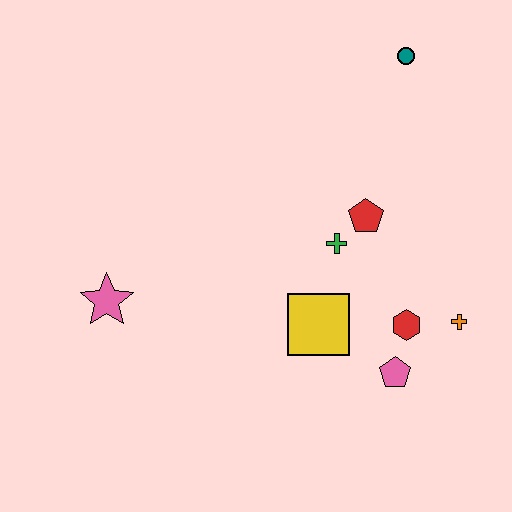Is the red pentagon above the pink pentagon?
Yes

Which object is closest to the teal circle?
The red pentagon is closest to the teal circle.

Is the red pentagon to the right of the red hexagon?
No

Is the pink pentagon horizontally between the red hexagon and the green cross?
Yes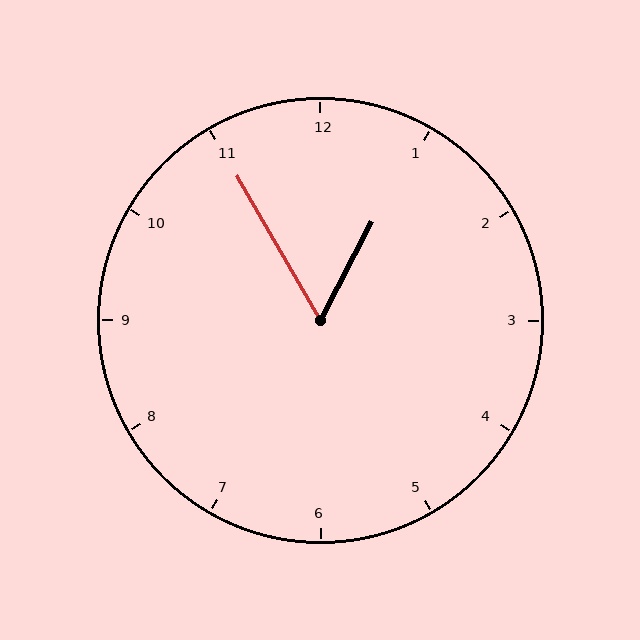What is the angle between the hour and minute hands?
Approximately 58 degrees.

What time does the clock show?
12:55.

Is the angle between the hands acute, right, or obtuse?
It is acute.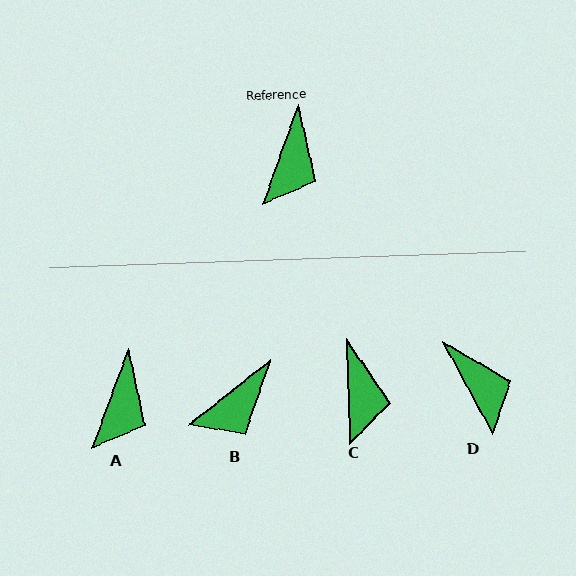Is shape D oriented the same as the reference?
No, it is off by about 48 degrees.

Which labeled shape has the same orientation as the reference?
A.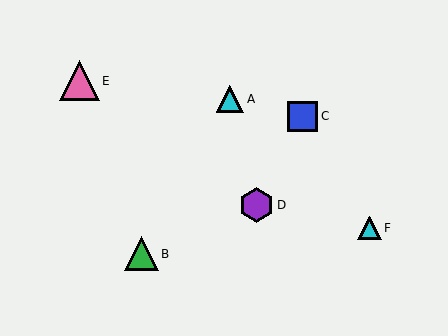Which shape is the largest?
The pink triangle (labeled E) is the largest.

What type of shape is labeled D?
Shape D is a purple hexagon.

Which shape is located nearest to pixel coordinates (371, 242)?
The cyan triangle (labeled F) at (369, 228) is nearest to that location.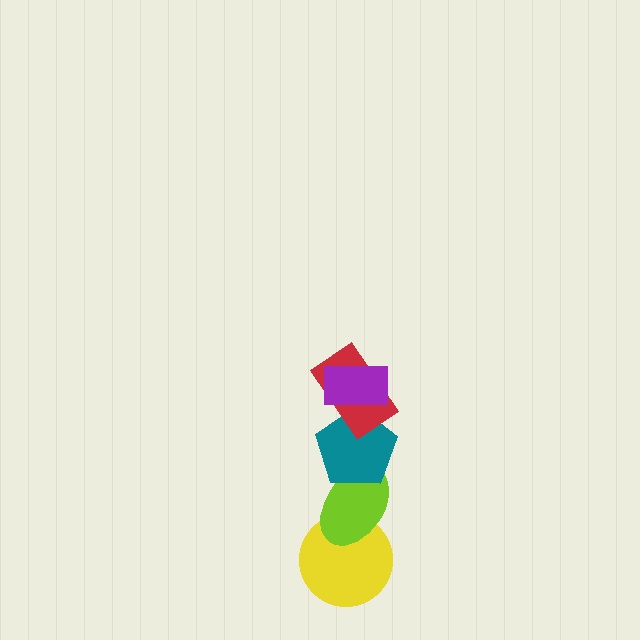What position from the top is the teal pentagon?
The teal pentagon is 3rd from the top.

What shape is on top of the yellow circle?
The lime ellipse is on top of the yellow circle.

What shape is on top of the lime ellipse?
The teal pentagon is on top of the lime ellipse.